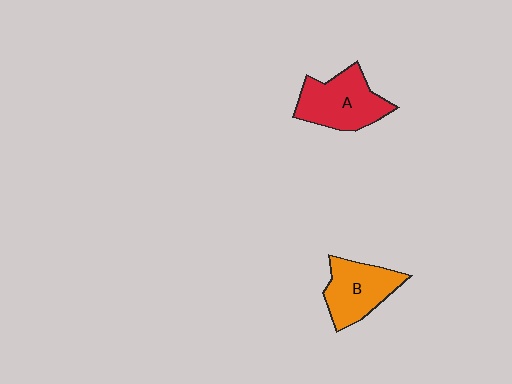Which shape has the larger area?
Shape A (red).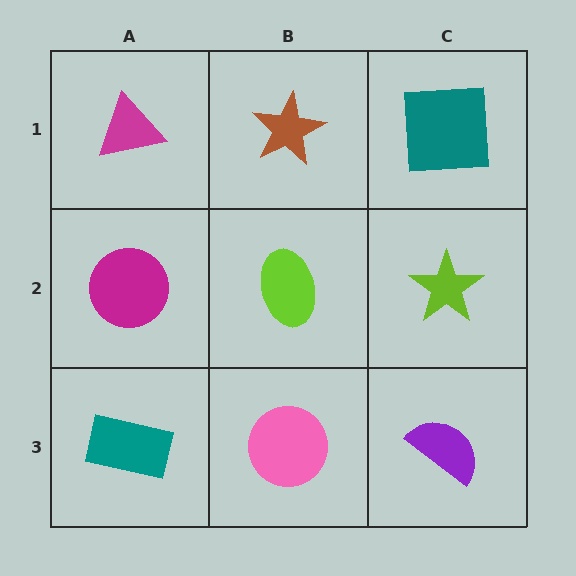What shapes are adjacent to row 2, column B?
A brown star (row 1, column B), a pink circle (row 3, column B), a magenta circle (row 2, column A), a lime star (row 2, column C).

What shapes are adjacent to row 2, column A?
A magenta triangle (row 1, column A), a teal rectangle (row 3, column A), a lime ellipse (row 2, column B).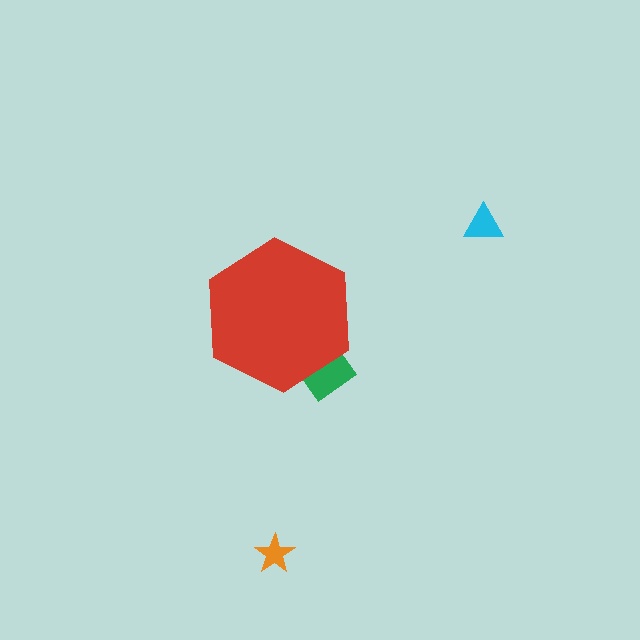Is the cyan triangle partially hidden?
No, the cyan triangle is fully visible.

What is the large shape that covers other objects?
A red hexagon.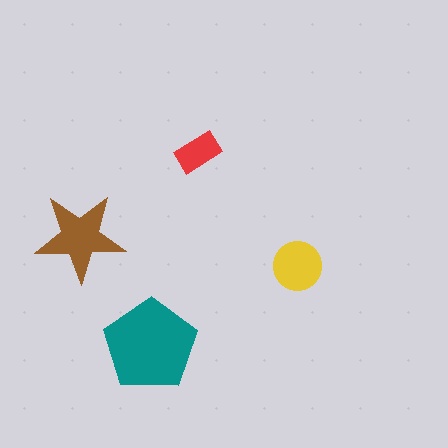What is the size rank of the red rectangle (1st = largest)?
4th.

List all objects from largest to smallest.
The teal pentagon, the brown star, the yellow circle, the red rectangle.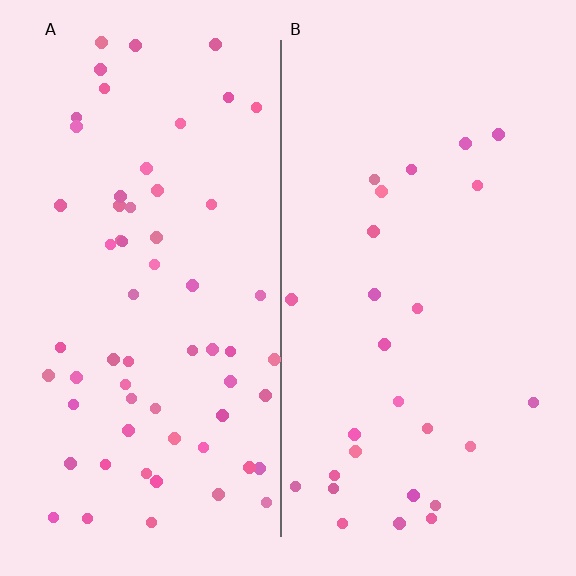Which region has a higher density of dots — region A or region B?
A (the left).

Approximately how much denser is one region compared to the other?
Approximately 2.3× — region A over region B.